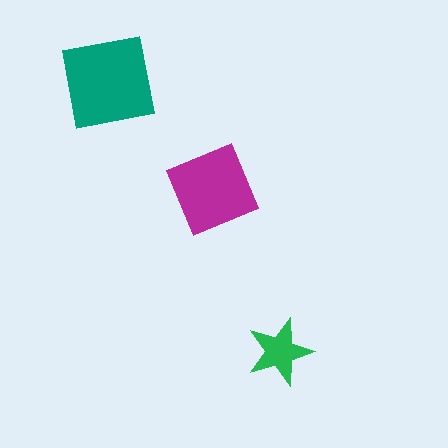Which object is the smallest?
The green star.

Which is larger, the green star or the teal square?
The teal square.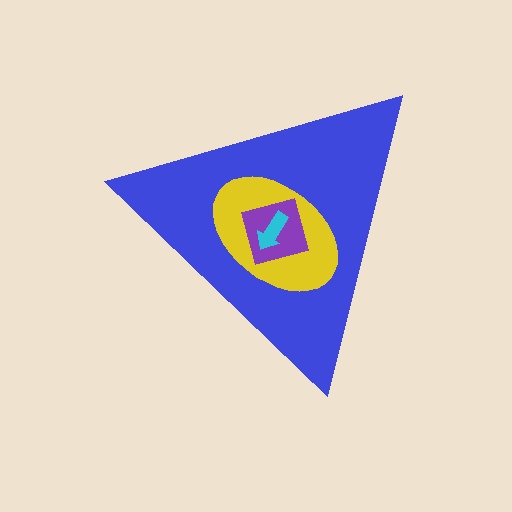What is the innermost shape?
The cyan arrow.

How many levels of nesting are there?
4.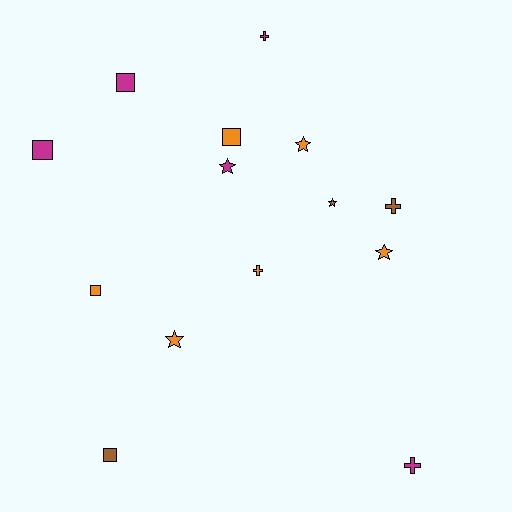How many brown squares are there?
There is 1 brown square.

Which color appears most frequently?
Orange, with 6 objects.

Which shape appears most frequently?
Star, with 5 objects.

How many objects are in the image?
There are 14 objects.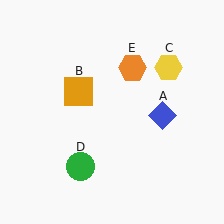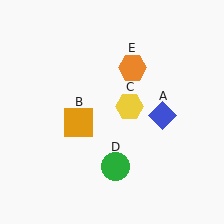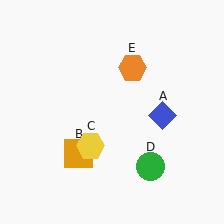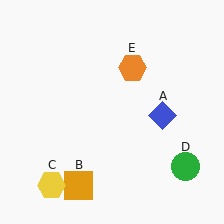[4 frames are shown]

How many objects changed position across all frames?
3 objects changed position: orange square (object B), yellow hexagon (object C), green circle (object D).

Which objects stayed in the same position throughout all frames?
Blue diamond (object A) and orange hexagon (object E) remained stationary.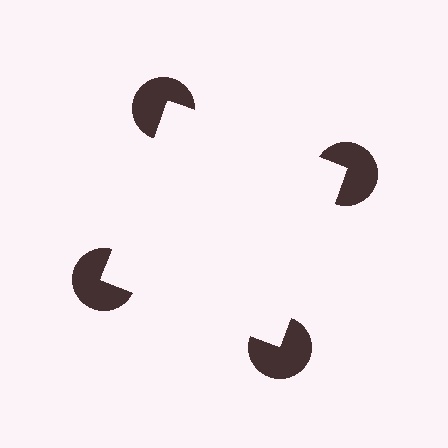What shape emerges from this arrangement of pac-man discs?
An illusory square — its edges are inferred from the aligned wedge cuts in the pac-man discs, not physically drawn.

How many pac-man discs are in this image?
There are 4 — one at each vertex of the illusory square.